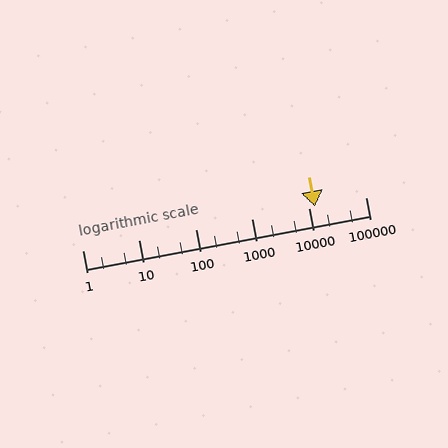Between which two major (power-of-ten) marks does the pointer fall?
The pointer is between 10000 and 100000.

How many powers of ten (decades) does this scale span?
The scale spans 5 decades, from 1 to 100000.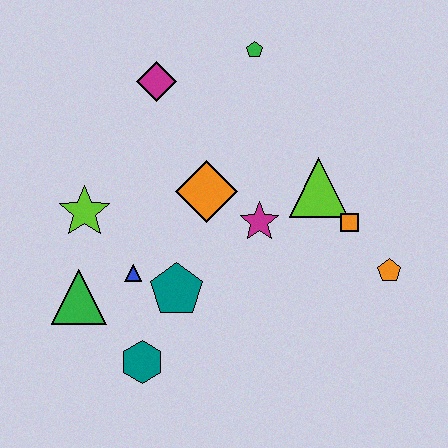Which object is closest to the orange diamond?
The magenta star is closest to the orange diamond.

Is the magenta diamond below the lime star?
No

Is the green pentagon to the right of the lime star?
Yes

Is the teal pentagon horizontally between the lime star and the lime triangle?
Yes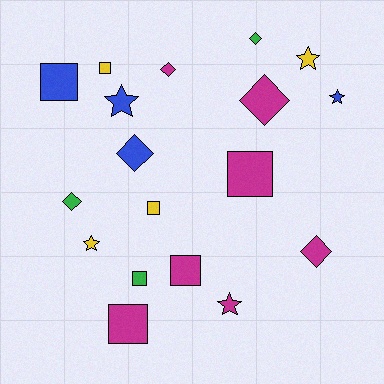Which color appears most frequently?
Magenta, with 7 objects.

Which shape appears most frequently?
Square, with 7 objects.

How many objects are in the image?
There are 18 objects.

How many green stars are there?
There are no green stars.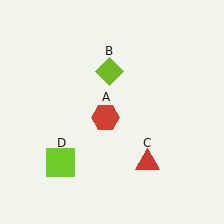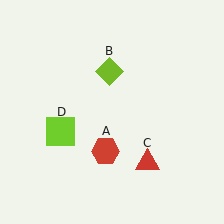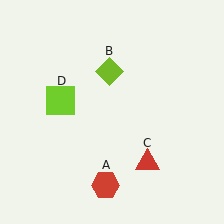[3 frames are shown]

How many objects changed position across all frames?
2 objects changed position: red hexagon (object A), lime square (object D).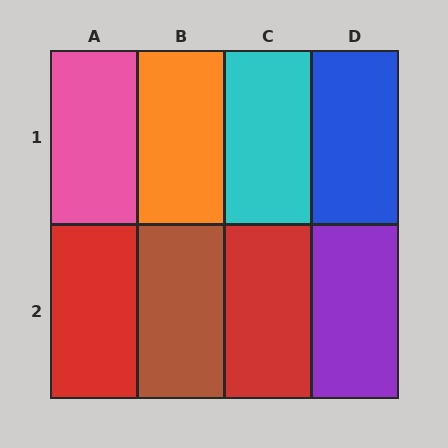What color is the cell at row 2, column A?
Red.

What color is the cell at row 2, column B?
Brown.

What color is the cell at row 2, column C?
Red.